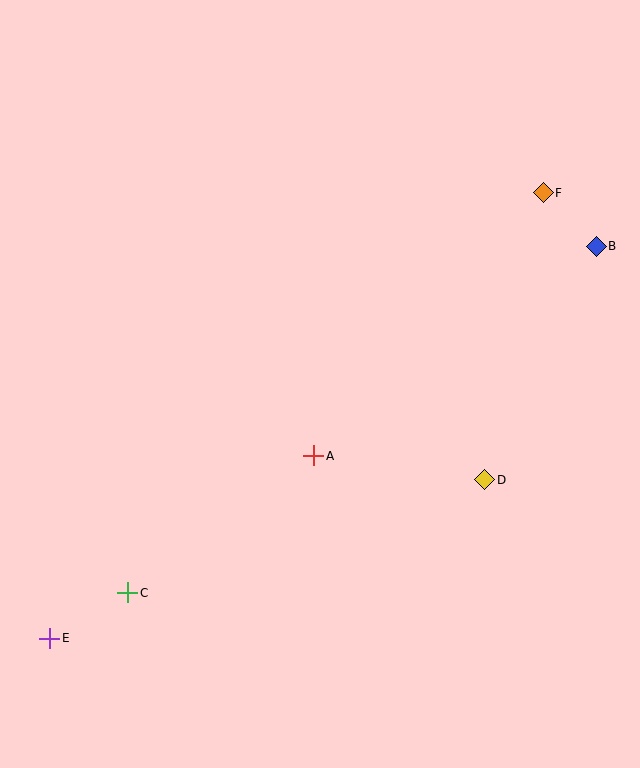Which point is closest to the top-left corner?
Point A is closest to the top-left corner.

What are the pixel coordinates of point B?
Point B is at (596, 246).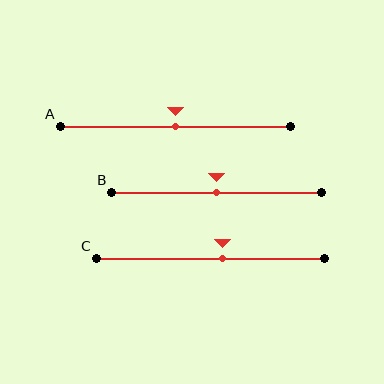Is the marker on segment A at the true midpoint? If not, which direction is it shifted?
Yes, the marker on segment A is at the true midpoint.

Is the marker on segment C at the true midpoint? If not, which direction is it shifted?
No, the marker on segment C is shifted to the right by about 5% of the segment length.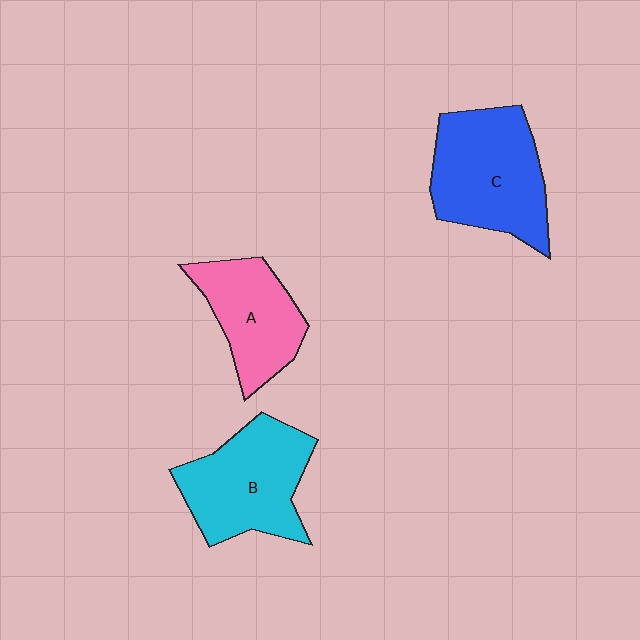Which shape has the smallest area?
Shape A (pink).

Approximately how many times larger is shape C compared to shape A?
Approximately 1.4 times.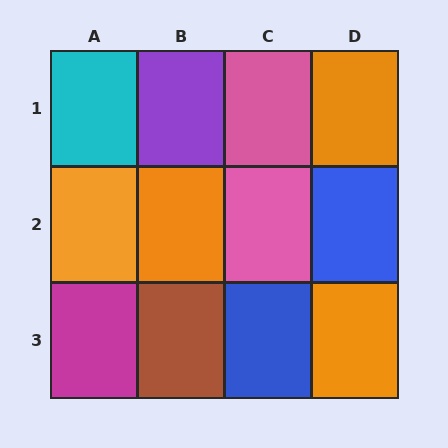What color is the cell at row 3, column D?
Orange.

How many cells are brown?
1 cell is brown.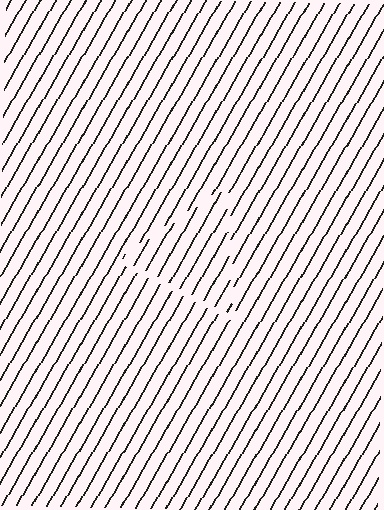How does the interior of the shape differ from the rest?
The interior of the shape contains the same grating, shifted by half a period — the contour is defined by the phase discontinuity where line-ends from the inner and outer gratings abut.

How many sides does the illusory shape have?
3 sides — the line-ends trace a triangle.